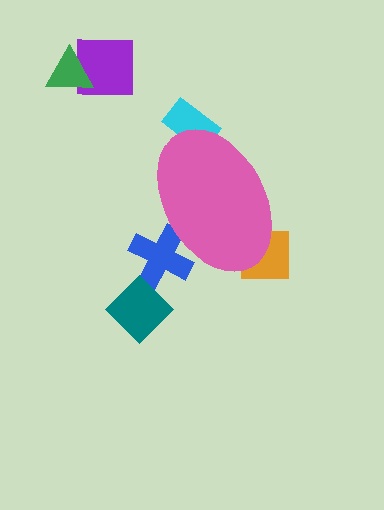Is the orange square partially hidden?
Yes, the orange square is partially hidden behind the pink ellipse.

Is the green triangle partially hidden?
No, the green triangle is fully visible.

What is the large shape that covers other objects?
A pink ellipse.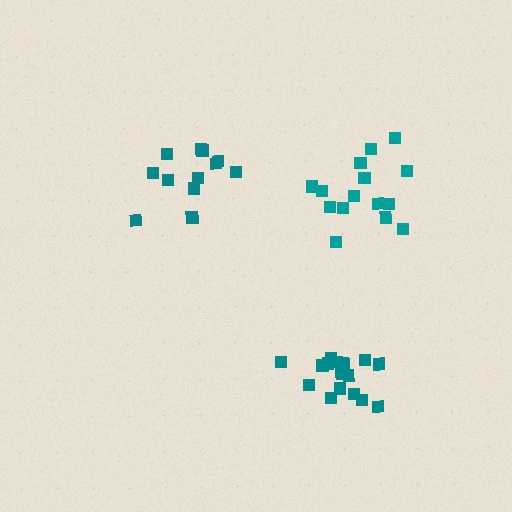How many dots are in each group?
Group 1: 15 dots, Group 2: 17 dots, Group 3: 12 dots (44 total).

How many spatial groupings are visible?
There are 3 spatial groupings.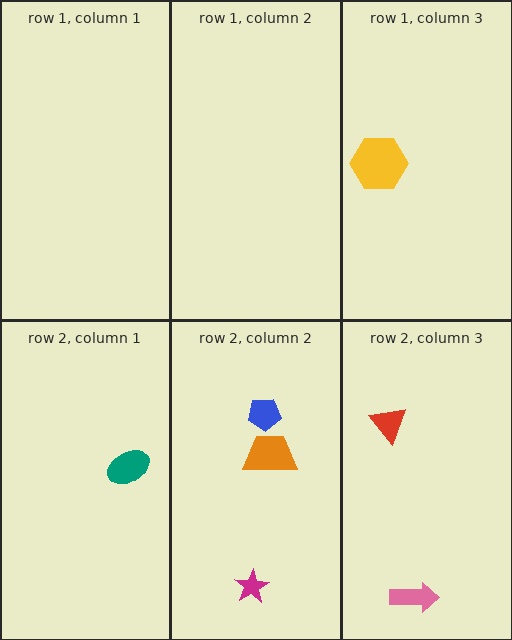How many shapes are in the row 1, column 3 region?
1.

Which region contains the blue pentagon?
The row 2, column 2 region.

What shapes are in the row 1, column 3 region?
The yellow hexagon.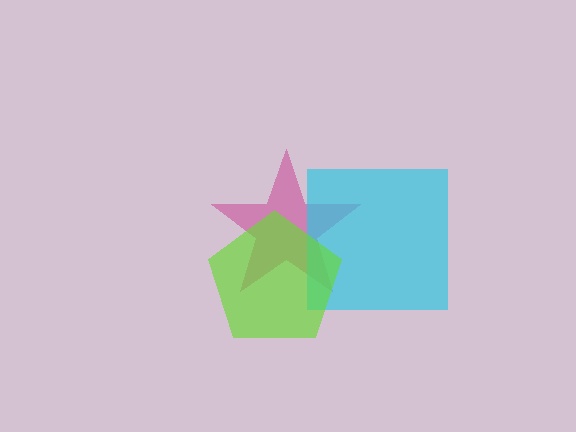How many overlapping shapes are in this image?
There are 3 overlapping shapes in the image.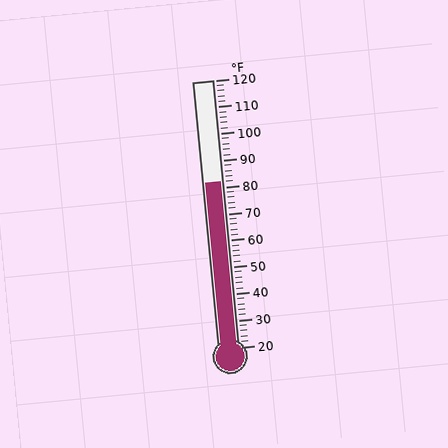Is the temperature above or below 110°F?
The temperature is below 110°F.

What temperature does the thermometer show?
The thermometer shows approximately 82°F.